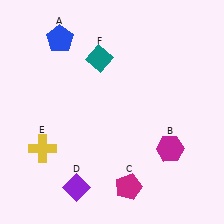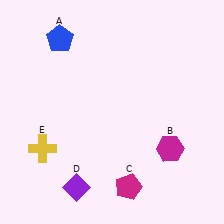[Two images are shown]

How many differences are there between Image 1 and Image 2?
There is 1 difference between the two images.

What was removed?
The teal diamond (F) was removed in Image 2.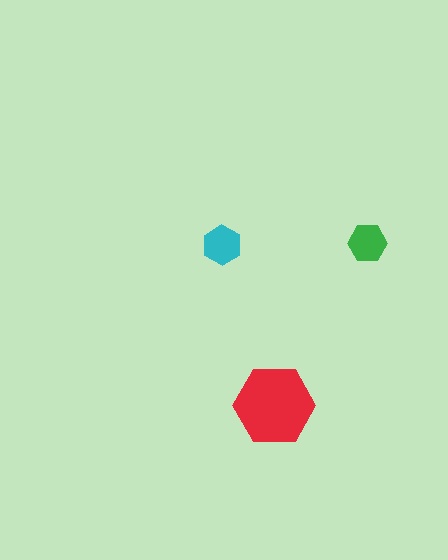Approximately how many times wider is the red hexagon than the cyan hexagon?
About 2 times wider.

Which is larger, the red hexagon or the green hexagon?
The red one.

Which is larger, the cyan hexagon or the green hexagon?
The cyan one.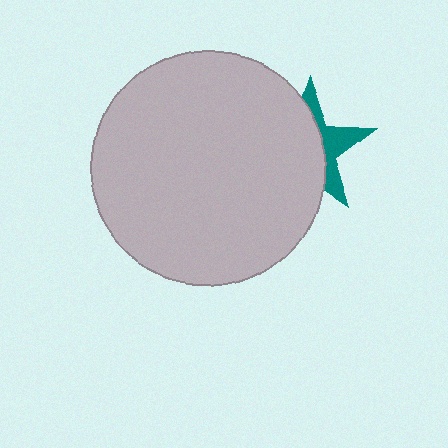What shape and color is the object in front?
The object in front is a light gray circle.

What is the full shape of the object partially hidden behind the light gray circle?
The partially hidden object is a teal star.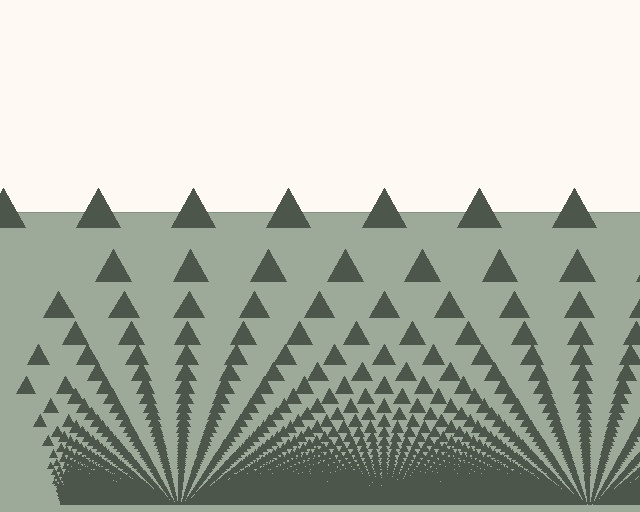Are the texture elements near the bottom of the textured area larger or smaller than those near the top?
Smaller. The gradient is inverted — elements near the bottom are smaller and denser.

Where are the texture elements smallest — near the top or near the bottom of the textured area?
Near the bottom.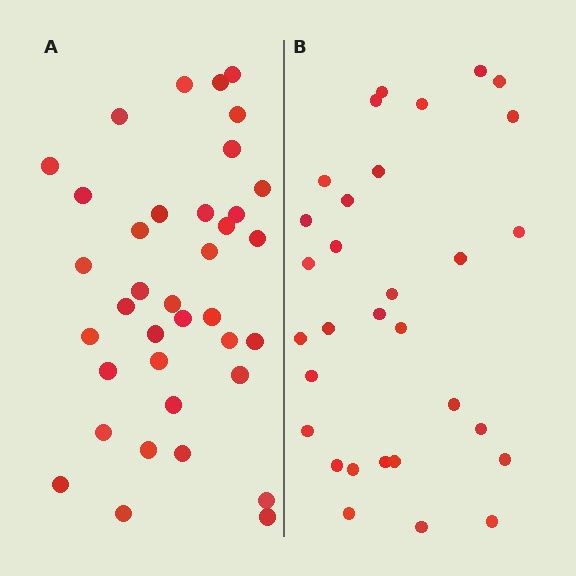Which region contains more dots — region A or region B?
Region A (the left region) has more dots.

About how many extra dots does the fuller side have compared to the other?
Region A has about 6 more dots than region B.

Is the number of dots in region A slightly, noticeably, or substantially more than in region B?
Region A has only slightly more — the two regions are fairly close. The ratio is roughly 1.2 to 1.